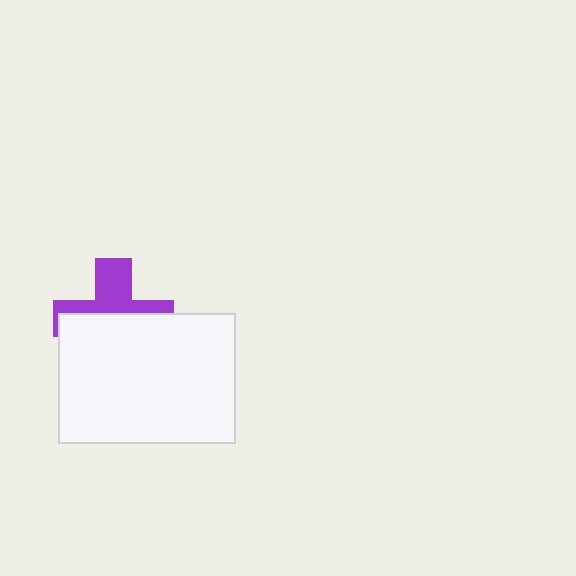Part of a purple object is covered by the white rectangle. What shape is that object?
It is a cross.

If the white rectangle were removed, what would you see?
You would see the complete purple cross.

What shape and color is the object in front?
The object in front is a white rectangle.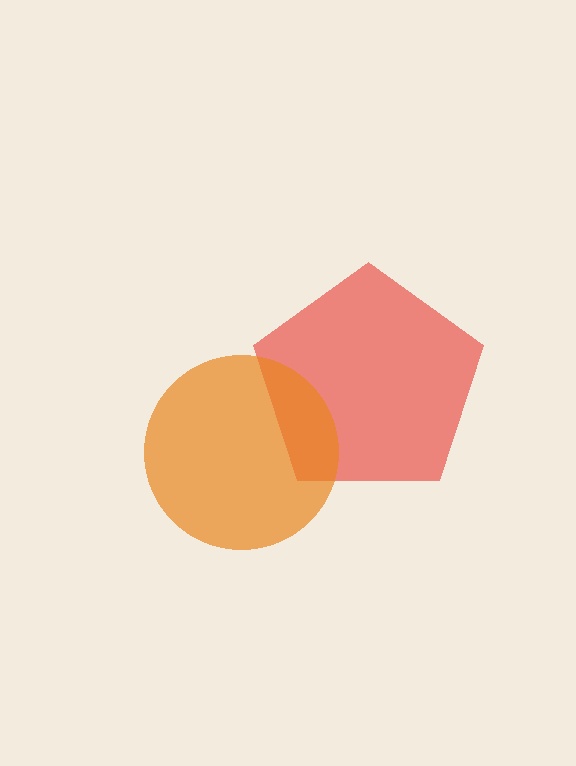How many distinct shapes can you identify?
There are 2 distinct shapes: a red pentagon, an orange circle.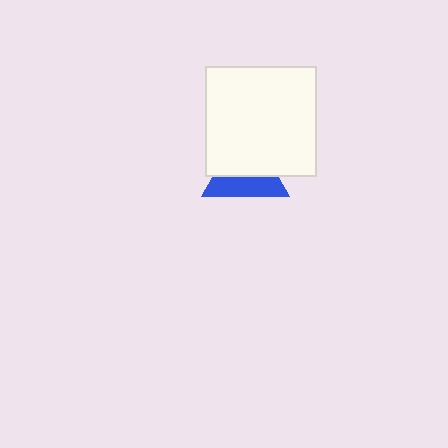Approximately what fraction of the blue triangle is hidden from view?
Roughly 55% of the blue triangle is hidden behind the white square.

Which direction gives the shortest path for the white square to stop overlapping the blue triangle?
Moving up gives the shortest separation.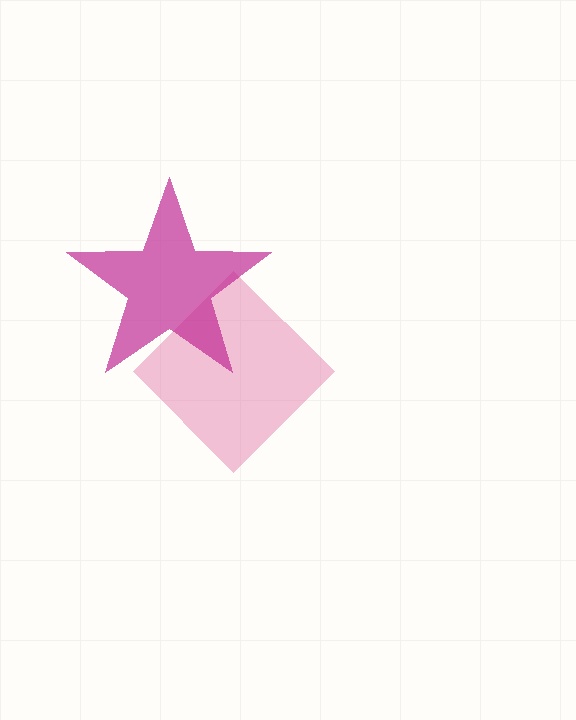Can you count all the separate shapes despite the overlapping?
Yes, there are 2 separate shapes.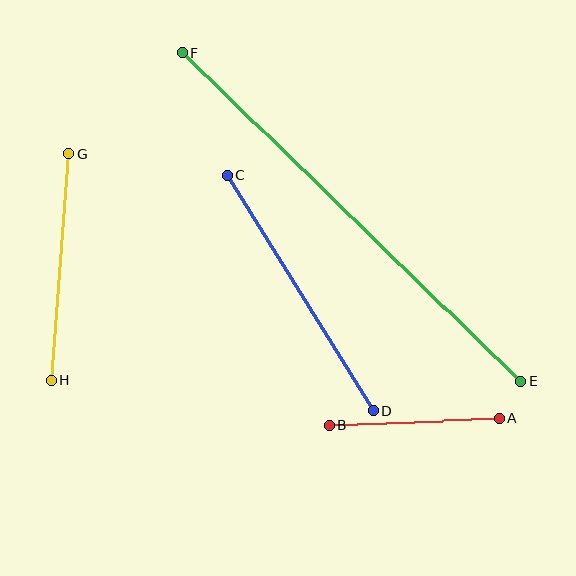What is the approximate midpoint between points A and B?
The midpoint is at approximately (415, 422) pixels.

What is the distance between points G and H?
The distance is approximately 227 pixels.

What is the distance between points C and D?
The distance is approximately 277 pixels.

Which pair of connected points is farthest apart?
Points E and F are farthest apart.